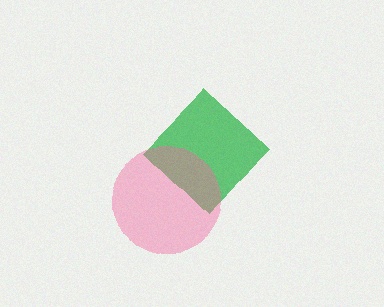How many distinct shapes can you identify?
There are 2 distinct shapes: a green diamond, a pink circle.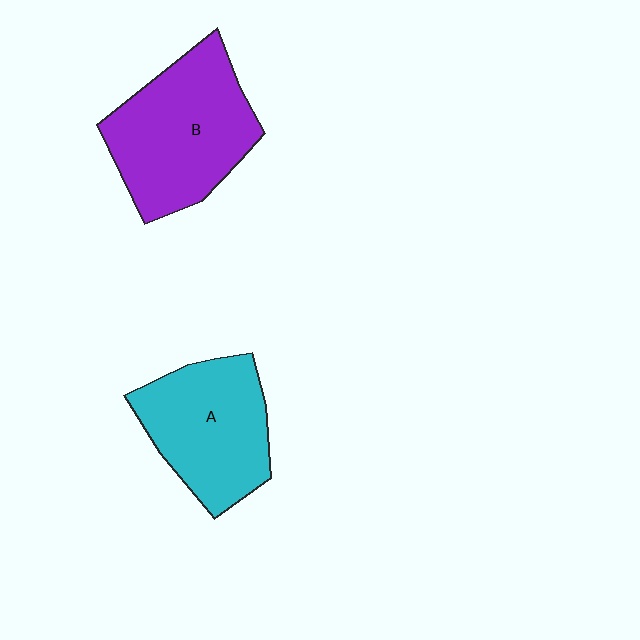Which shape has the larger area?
Shape B (purple).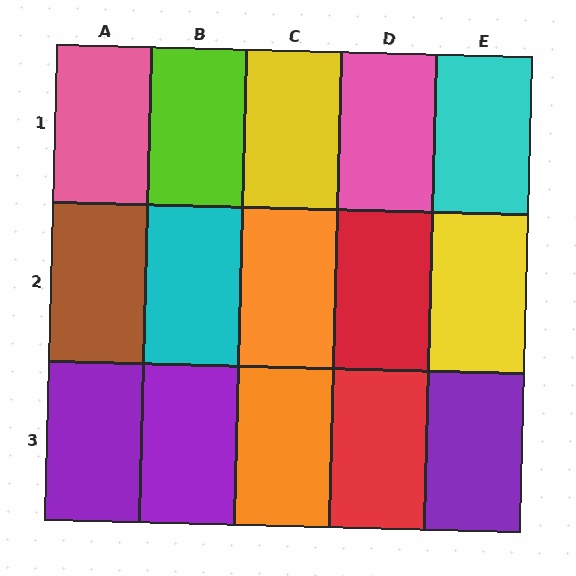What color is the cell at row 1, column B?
Lime.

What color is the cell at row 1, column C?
Yellow.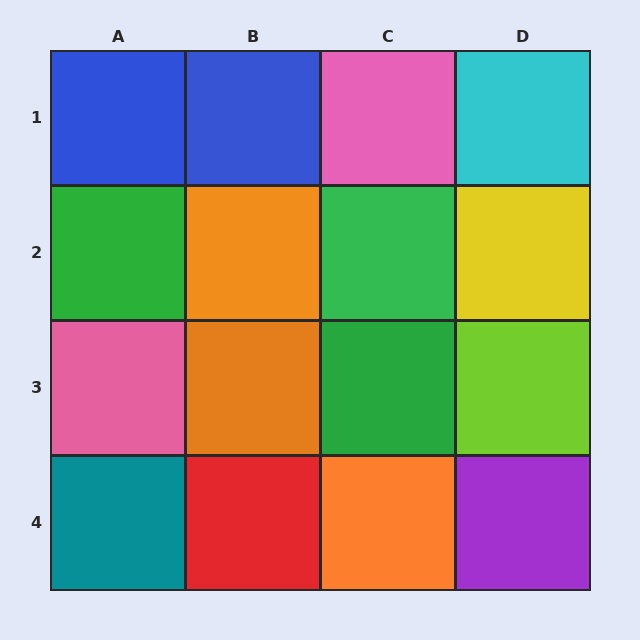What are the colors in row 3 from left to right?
Pink, orange, green, lime.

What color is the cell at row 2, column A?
Green.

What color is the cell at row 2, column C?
Green.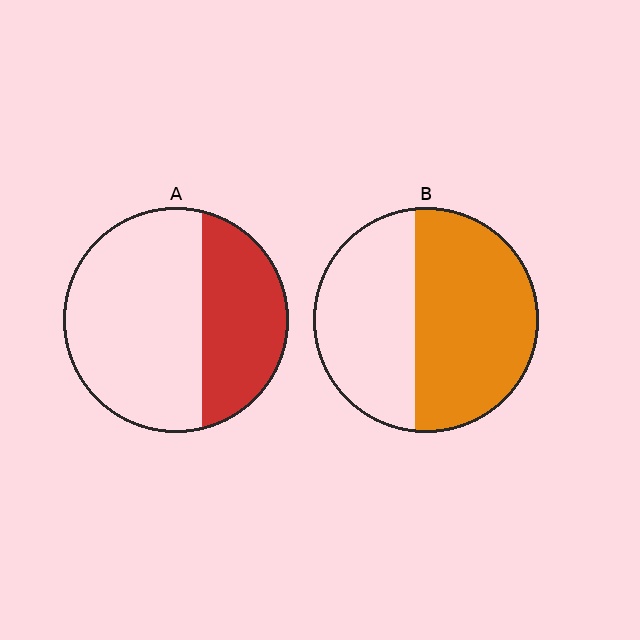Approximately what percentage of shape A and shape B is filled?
A is approximately 35% and B is approximately 55%.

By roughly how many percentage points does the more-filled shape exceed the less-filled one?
By roughly 20 percentage points (B over A).